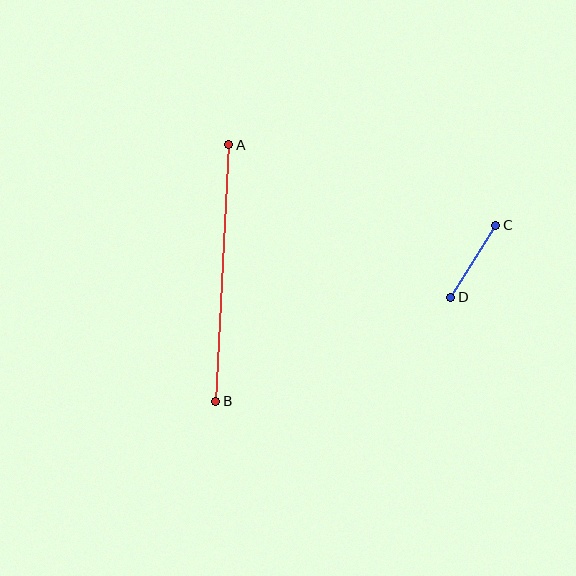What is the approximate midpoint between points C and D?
The midpoint is at approximately (473, 261) pixels.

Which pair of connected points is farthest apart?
Points A and B are farthest apart.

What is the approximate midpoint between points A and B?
The midpoint is at approximately (222, 273) pixels.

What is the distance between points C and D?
The distance is approximately 85 pixels.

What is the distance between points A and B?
The distance is approximately 257 pixels.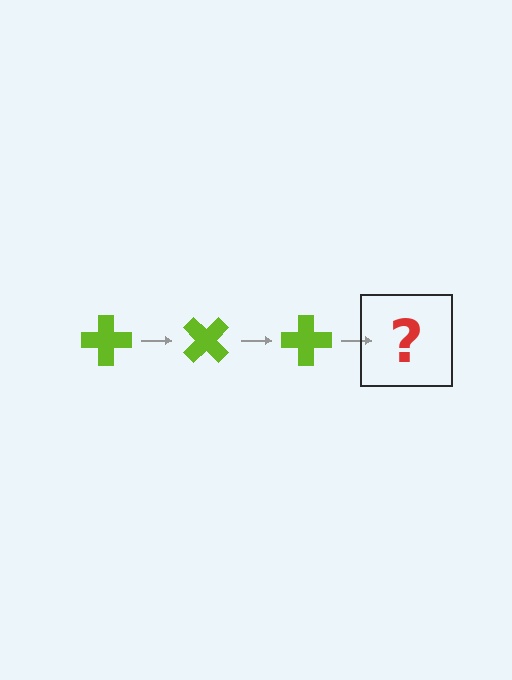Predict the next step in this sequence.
The next step is a lime cross rotated 135 degrees.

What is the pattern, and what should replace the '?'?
The pattern is that the cross rotates 45 degrees each step. The '?' should be a lime cross rotated 135 degrees.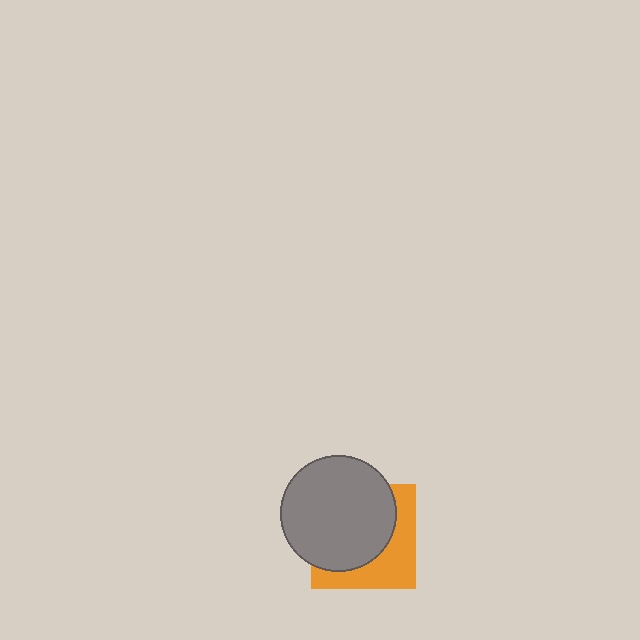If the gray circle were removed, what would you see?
You would see the complete orange square.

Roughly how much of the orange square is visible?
A small part of it is visible (roughly 39%).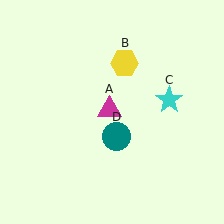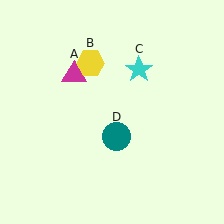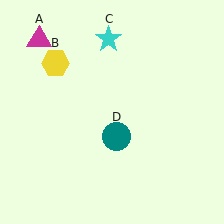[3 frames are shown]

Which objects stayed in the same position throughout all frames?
Teal circle (object D) remained stationary.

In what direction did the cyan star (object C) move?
The cyan star (object C) moved up and to the left.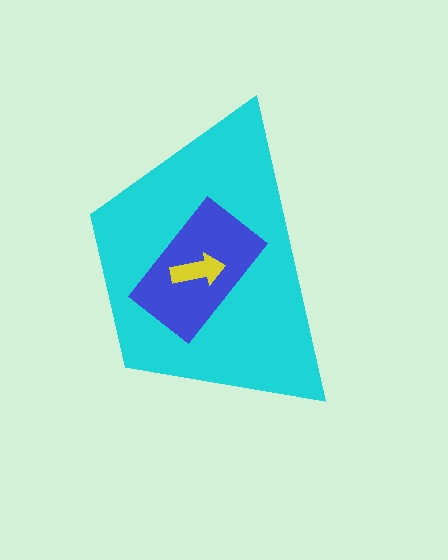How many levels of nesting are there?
3.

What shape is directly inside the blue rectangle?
The yellow arrow.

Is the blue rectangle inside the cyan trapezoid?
Yes.